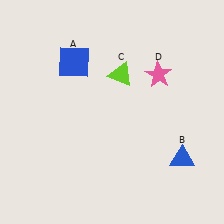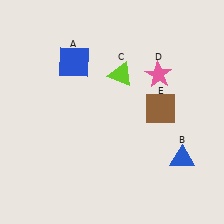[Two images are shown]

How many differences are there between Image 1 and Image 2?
There is 1 difference between the two images.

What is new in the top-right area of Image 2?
A brown square (E) was added in the top-right area of Image 2.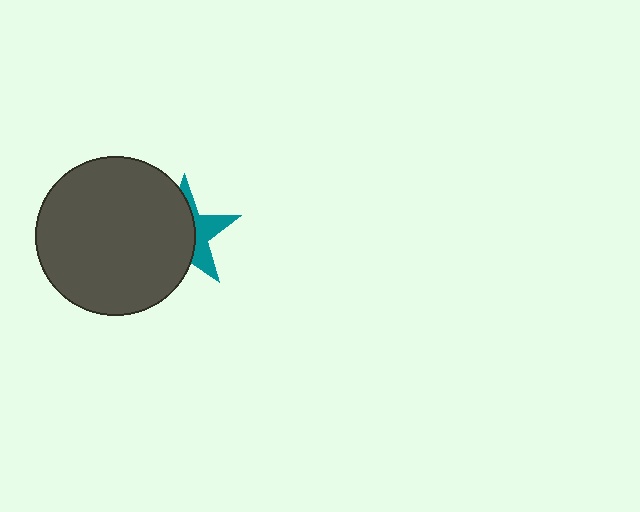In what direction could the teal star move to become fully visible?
The teal star could move right. That would shift it out from behind the dark gray circle entirely.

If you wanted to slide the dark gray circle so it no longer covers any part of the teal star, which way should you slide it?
Slide it left — that is the most direct way to separate the two shapes.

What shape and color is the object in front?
The object in front is a dark gray circle.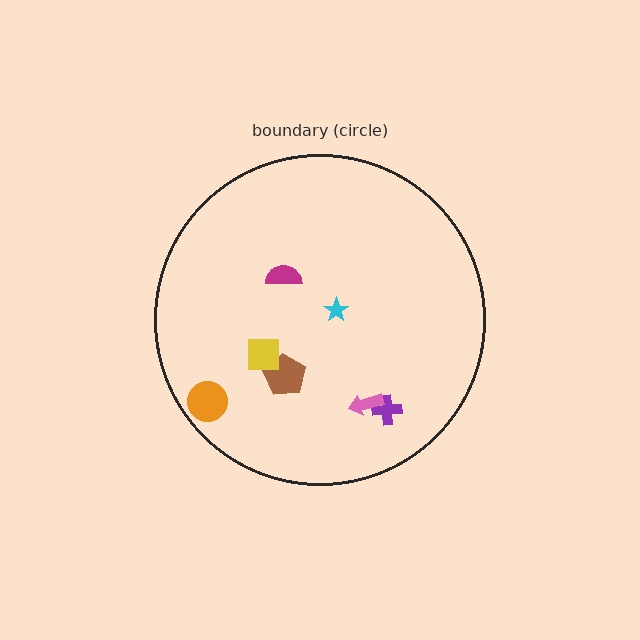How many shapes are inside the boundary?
7 inside, 0 outside.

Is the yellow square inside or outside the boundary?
Inside.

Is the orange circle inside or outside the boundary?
Inside.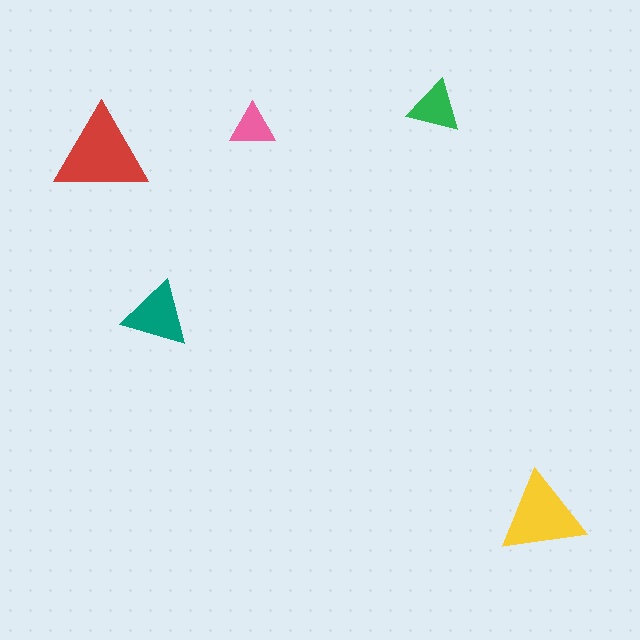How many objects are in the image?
There are 5 objects in the image.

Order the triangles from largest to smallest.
the red one, the yellow one, the teal one, the green one, the pink one.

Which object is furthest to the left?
The red triangle is leftmost.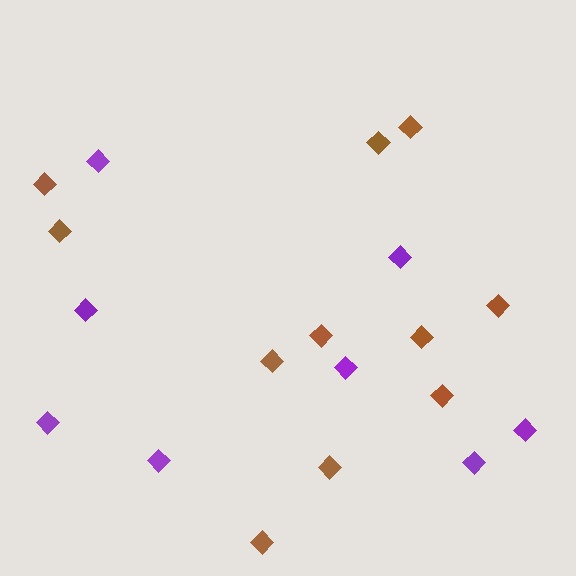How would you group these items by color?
There are 2 groups: one group of purple diamonds (8) and one group of brown diamonds (11).